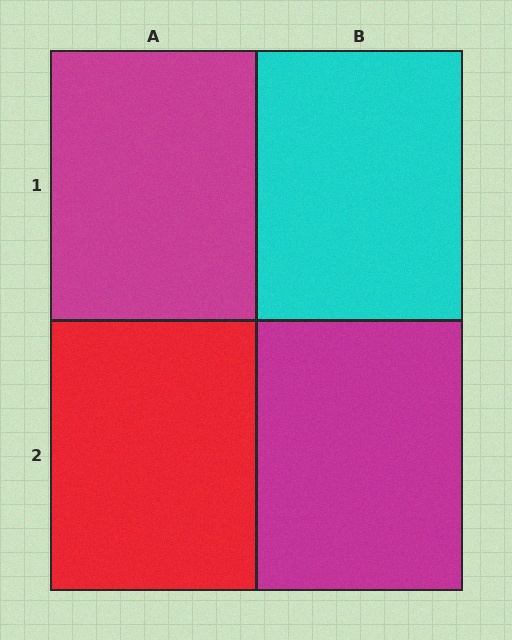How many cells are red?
1 cell is red.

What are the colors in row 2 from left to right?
Red, magenta.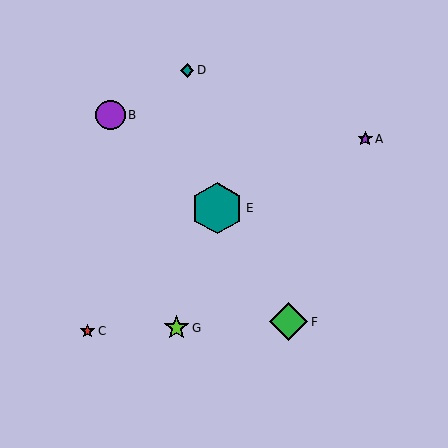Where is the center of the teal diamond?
The center of the teal diamond is at (187, 70).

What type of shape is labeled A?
Shape A is a purple star.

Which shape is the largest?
The teal hexagon (labeled E) is the largest.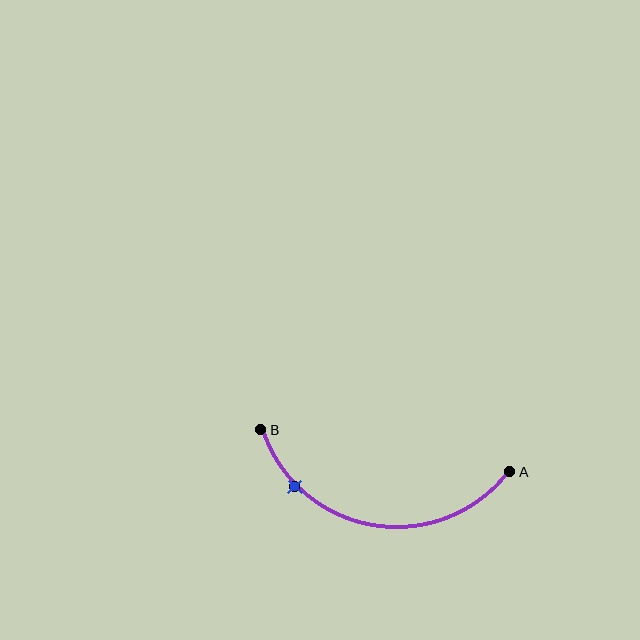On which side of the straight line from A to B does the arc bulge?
The arc bulges below the straight line connecting A and B.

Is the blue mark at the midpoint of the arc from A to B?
No. The blue mark lies on the arc but is closer to endpoint B. The arc midpoint would be at the point on the curve equidistant along the arc from both A and B.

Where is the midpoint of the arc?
The arc midpoint is the point on the curve farthest from the straight line joining A and B. It sits below that line.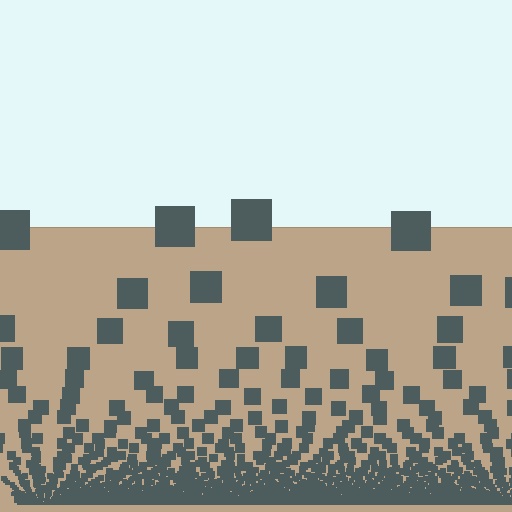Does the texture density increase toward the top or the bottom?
Density increases toward the bottom.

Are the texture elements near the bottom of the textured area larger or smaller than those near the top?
Smaller. The gradient is inverted — elements near the bottom are smaller and denser.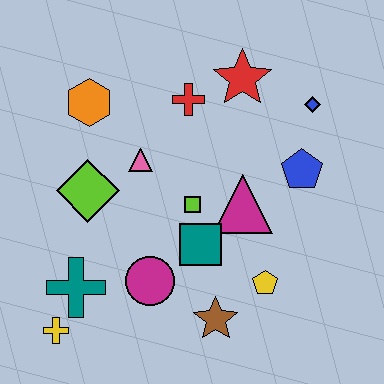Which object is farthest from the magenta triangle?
The yellow cross is farthest from the magenta triangle.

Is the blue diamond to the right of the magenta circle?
Yes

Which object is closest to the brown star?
The yellow pentagon is closest to the brown star.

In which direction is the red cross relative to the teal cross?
The red cross is above the teal cross.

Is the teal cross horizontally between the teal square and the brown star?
No